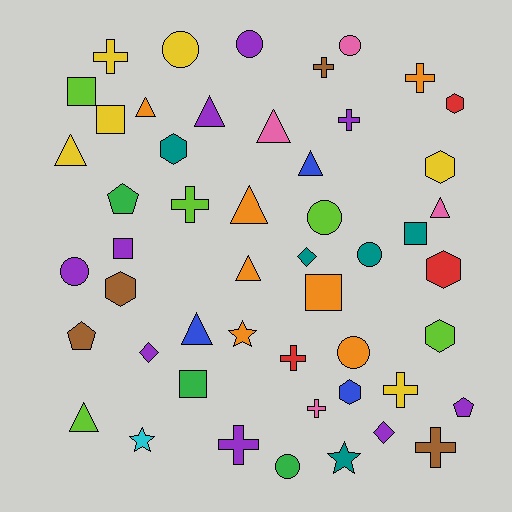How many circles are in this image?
There are 8 circles.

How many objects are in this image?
There are 50 objects.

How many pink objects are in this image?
There are 4 pink objects.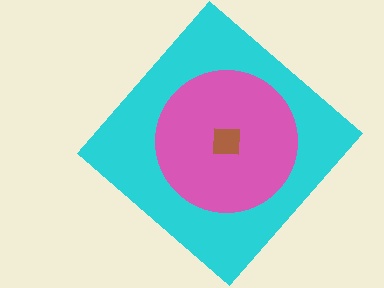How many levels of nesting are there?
3.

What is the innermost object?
The brown square.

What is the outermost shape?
The cyan diamond.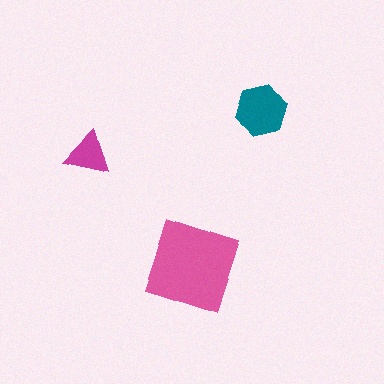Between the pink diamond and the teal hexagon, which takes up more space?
The pink diamond.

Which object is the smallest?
The magenta triangle.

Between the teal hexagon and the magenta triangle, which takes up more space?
The teal hexagon.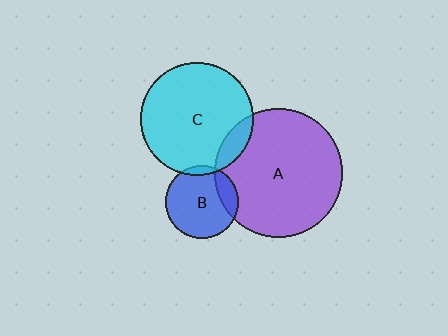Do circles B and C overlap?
Yes.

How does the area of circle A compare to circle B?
Approximately 3.1 times.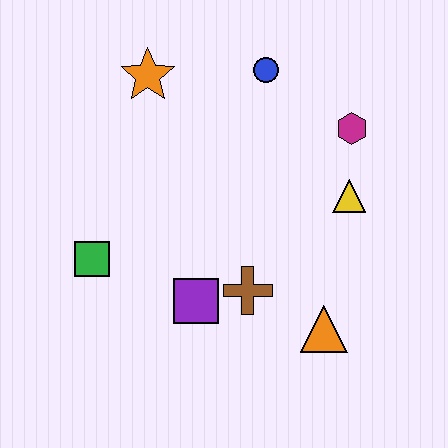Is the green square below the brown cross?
No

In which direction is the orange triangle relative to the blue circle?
The orange triangle is below the blue circle.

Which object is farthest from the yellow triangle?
The green square is farthest from the yellow triangle.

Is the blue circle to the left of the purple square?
No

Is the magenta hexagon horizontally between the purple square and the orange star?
No